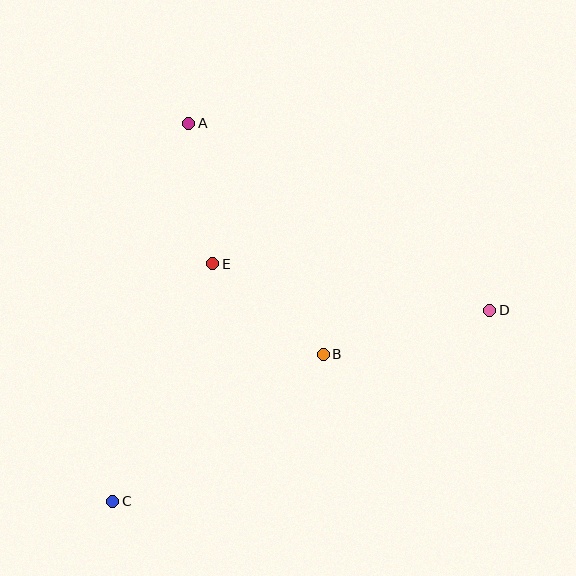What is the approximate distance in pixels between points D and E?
The distance between D and E is approximately 281 pixels.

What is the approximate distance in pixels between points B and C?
The distance between B and C is approximately 257 pixels.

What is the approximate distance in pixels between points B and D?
The distance between B and D is approximately 172 pixels.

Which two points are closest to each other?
Points B and E are closest to each other.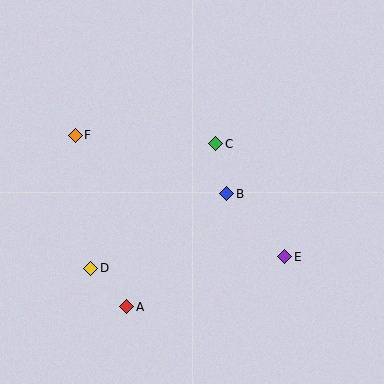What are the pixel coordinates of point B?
Point B is at (227, 194).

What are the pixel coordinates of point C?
Point C is at (216, 144).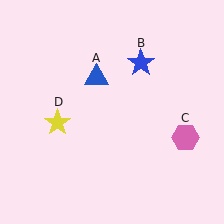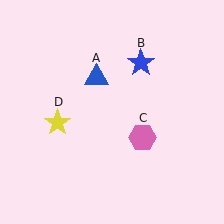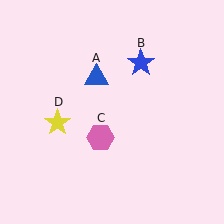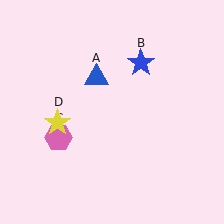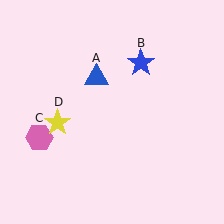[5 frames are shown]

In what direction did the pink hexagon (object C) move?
The pink hexagon (object C) moved left.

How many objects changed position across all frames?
1 object changed position: pink hexagon (object C).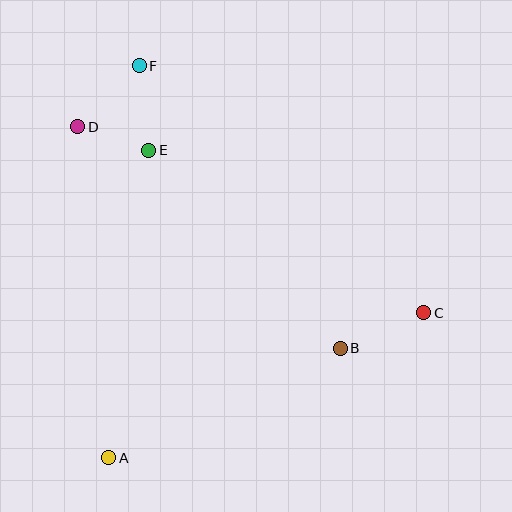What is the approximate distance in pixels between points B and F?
The distance between B and F is approximately 347 pixels.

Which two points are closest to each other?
Points D and E are closest to each other.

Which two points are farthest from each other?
Points A and F are farthest from each other.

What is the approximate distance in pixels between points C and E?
The distance between C and E is approximately 320 pixels.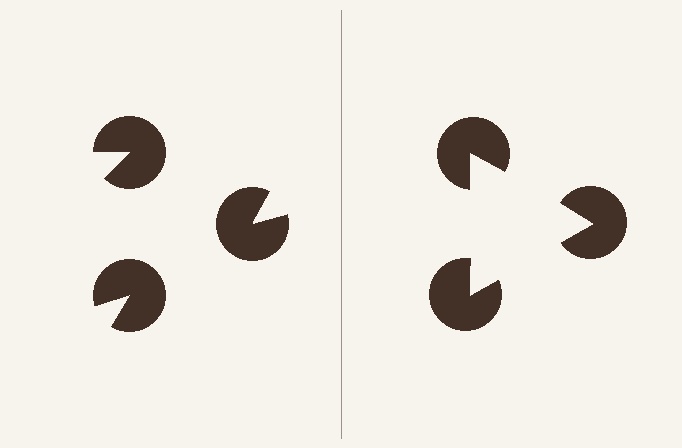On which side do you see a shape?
An illusory triangle appears on the right side. On the left side the wedge cuts are rotated, so no coherent shape forms.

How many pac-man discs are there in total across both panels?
6 — 3 on each side.